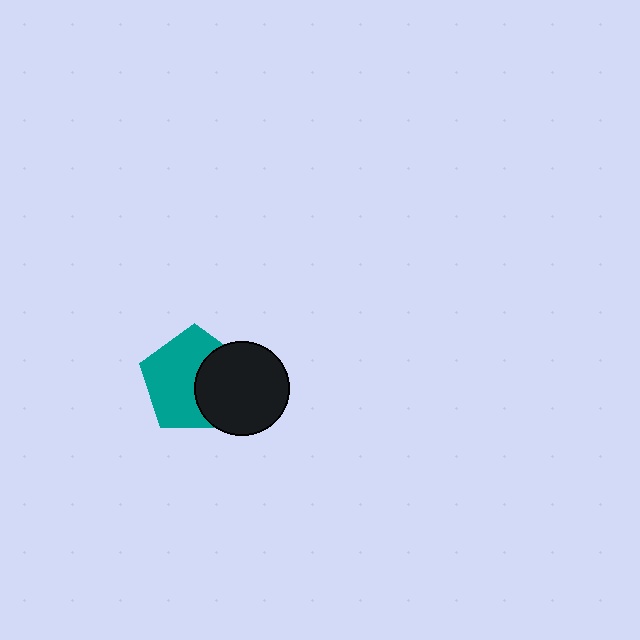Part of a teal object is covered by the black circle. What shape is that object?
It is a pentagon.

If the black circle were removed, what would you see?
You would see the complete teal pentagon.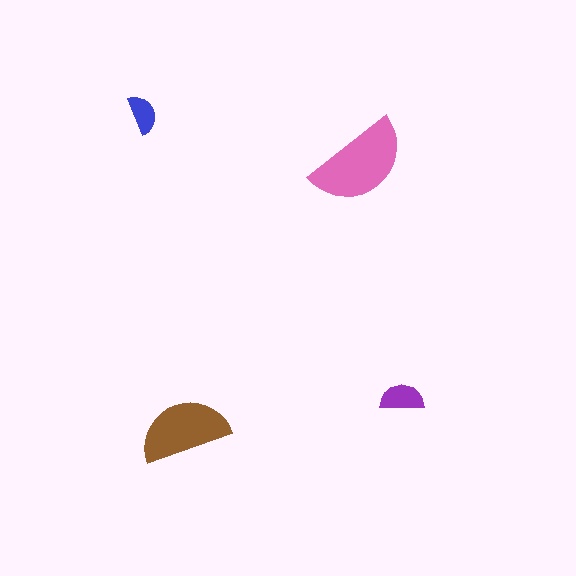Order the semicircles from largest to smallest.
the pink one, the brown one, the purple one, the blue one.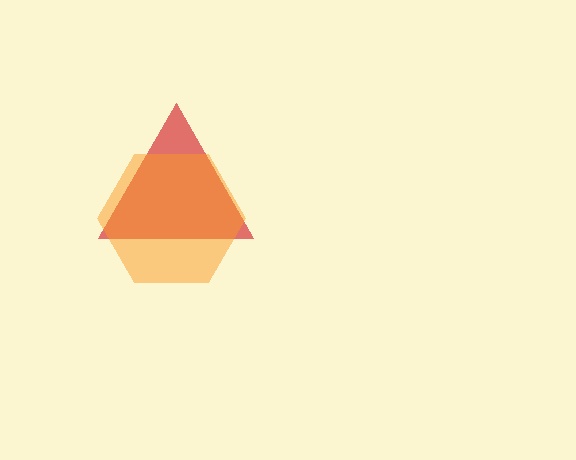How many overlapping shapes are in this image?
There are 2 overlapping shapes in the image.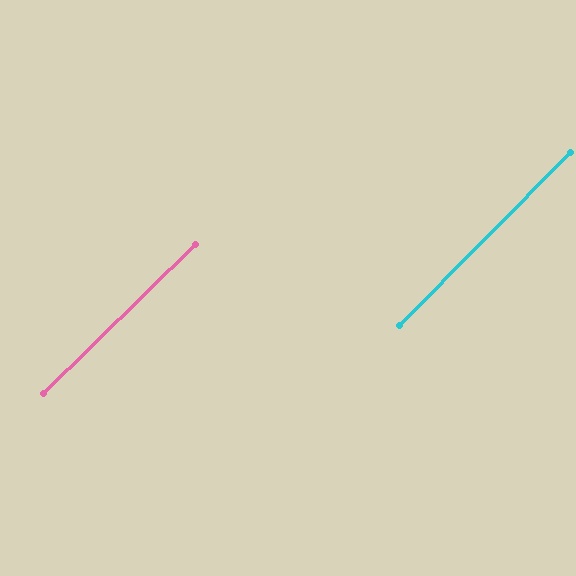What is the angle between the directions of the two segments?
Approximately 1 degree.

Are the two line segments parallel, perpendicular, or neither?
Parallel — their directions differ by only 0.8°.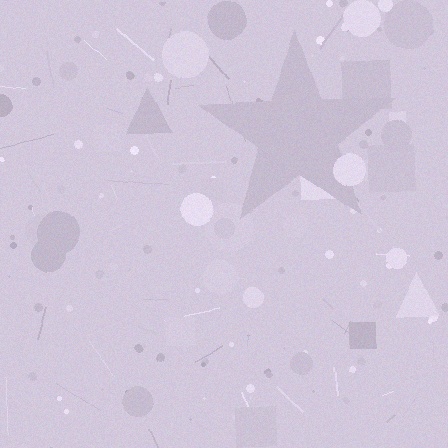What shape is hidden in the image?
A star is hidden in the image.